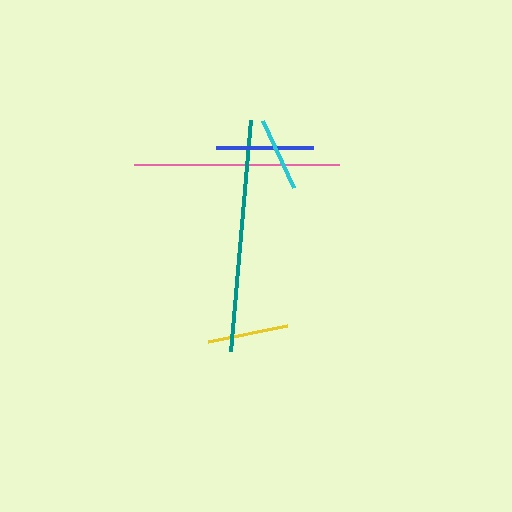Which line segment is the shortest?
The cyan line is the shortest at approximately 73 pixels.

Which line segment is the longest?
The teal line is the longest at approximately 232 pixels.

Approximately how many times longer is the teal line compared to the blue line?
The teal line is approximately 2.4 times the length of the blue line.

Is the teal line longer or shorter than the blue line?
The teal line is longer than the blue line.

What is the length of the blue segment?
The blue segment is approximately 97 pixels long.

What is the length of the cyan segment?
The cyan segment is approximately 73 pixels long.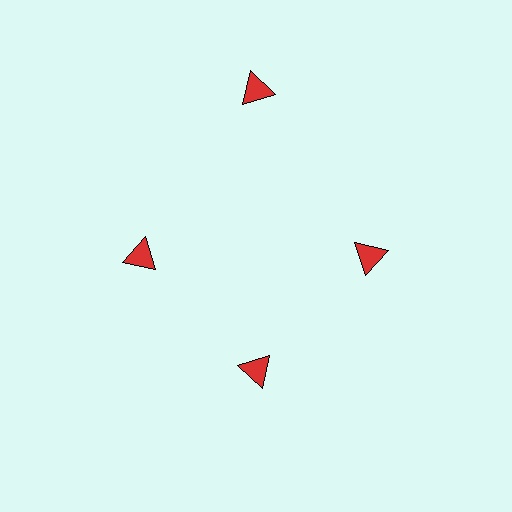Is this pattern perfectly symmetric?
No. The 4 red triangles are arranged in a ring, but one element near the 12 o'clock position is pushed outward from the center, breaking the 4-fold rotational symmetry.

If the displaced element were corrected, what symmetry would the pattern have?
It would have 4-fold rotational symmetry — the pattern would map onto itself every 90 degrees.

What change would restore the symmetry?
The symmetry would be restored by moving it inward, back onto the ring so that all 4 triangles sit at equal angles and equal distance from the center.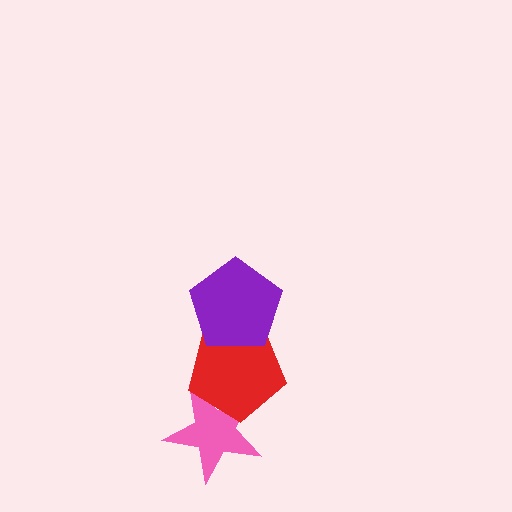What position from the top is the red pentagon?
The red pentagon is 2nd from the top.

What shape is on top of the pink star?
The red pentagon is on top of the pink star.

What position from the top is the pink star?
The pink star is 3rd from the top.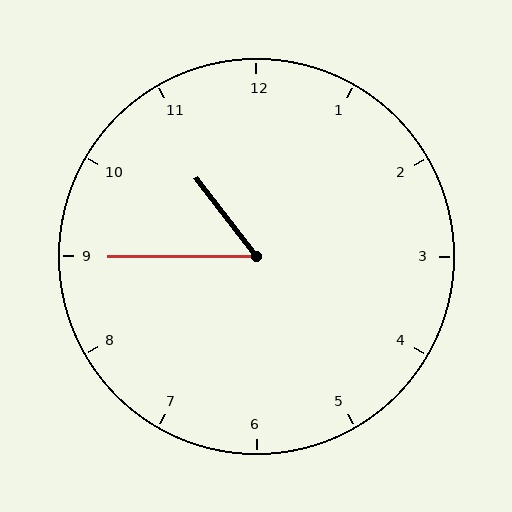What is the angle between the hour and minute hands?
Approximately 52 degrees.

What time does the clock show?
10:45.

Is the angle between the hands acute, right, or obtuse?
It is acute.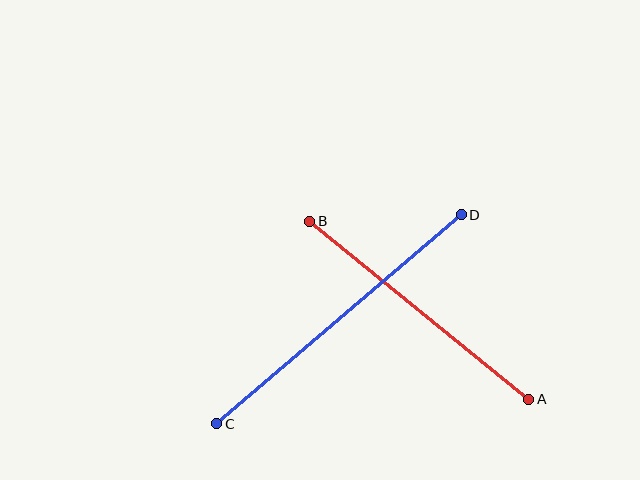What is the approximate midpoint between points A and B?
The midpoint is at approximately (419, 310) pixels.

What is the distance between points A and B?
The distance is approximately 282 pixels.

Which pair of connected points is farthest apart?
Points C and D are farthest apart.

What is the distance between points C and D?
The distance is approximately 322 pixels.